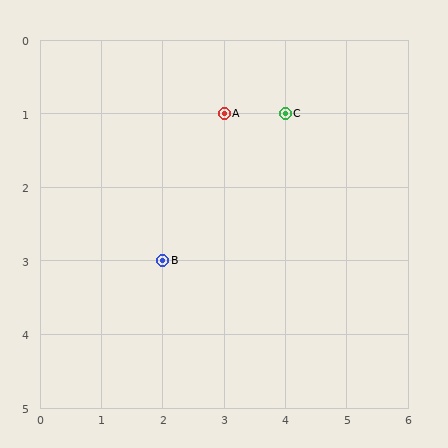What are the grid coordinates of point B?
Point B is at grid coordinates (2, 3).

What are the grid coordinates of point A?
Point A is at grid coordinates (3, 1).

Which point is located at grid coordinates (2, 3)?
Point B is at (2, 3).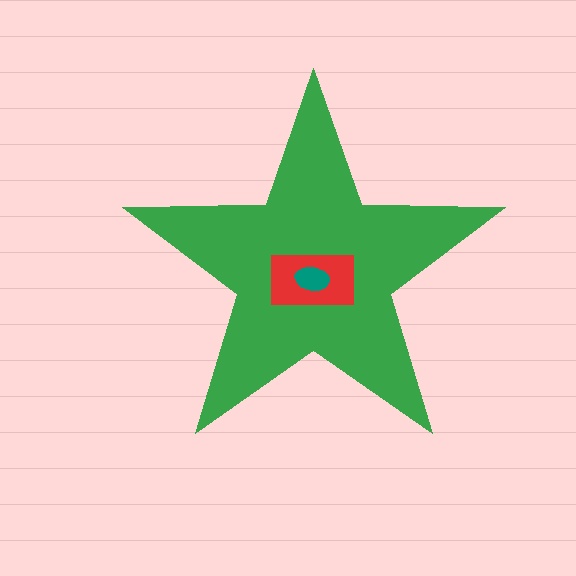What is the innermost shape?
The teal ellipse.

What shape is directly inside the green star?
The red rectangle.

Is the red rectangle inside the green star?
Yes.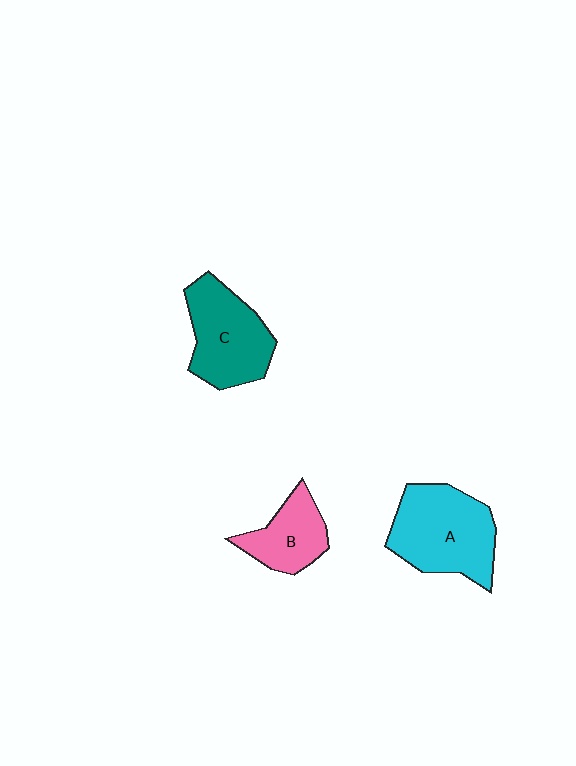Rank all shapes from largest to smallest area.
From largest to smallest: A (cyan), C (teal), B (pink).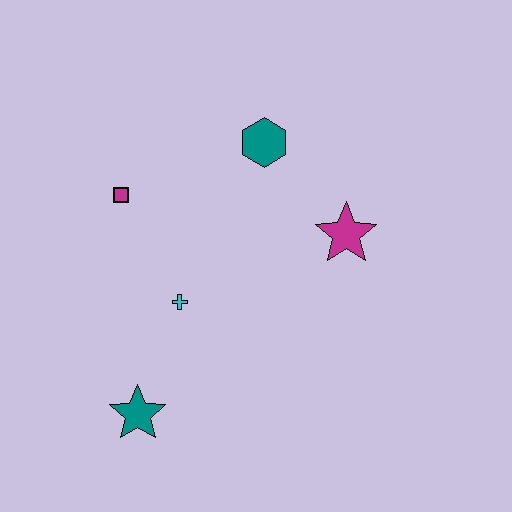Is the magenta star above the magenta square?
No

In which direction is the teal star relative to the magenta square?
The teal star is below the magenta square.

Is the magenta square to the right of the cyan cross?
No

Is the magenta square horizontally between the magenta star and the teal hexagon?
No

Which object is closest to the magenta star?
The teal hexagon is closest to the magenta star.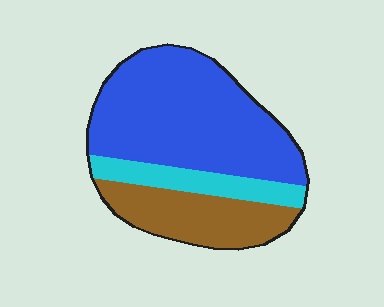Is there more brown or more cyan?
Brown.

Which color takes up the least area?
Cyan, at roughly 15%.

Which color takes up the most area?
Blue, at roughly 60%.